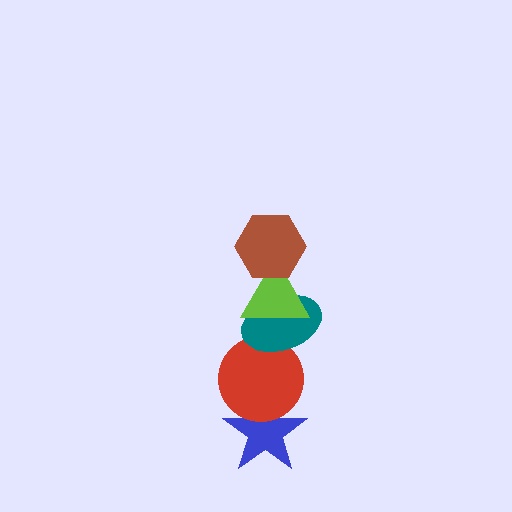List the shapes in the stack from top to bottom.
From top to bottom: the brown hexagon, the lime triangle, the teal ellipse, the red circle, the blue star.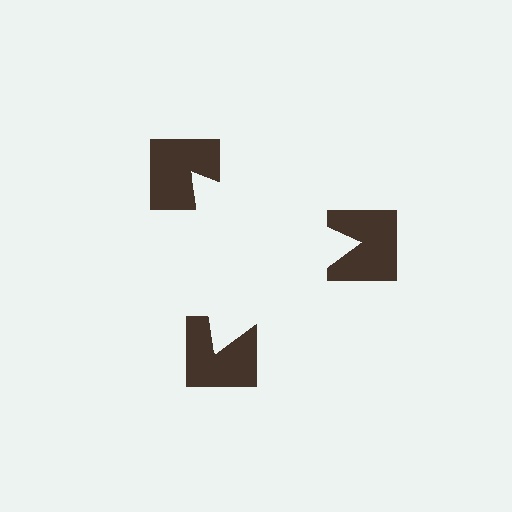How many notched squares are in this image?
There are 3 — one at each vertex of the illusory triangle.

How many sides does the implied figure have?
3 sides.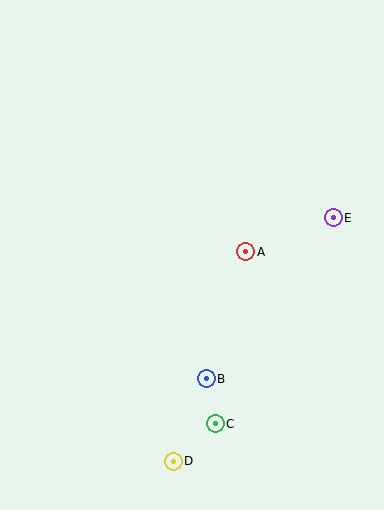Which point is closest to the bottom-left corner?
Point D is closest to the bottom-left corner.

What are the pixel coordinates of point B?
Point B is at (206, 379).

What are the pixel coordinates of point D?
Point D is at (173, 461).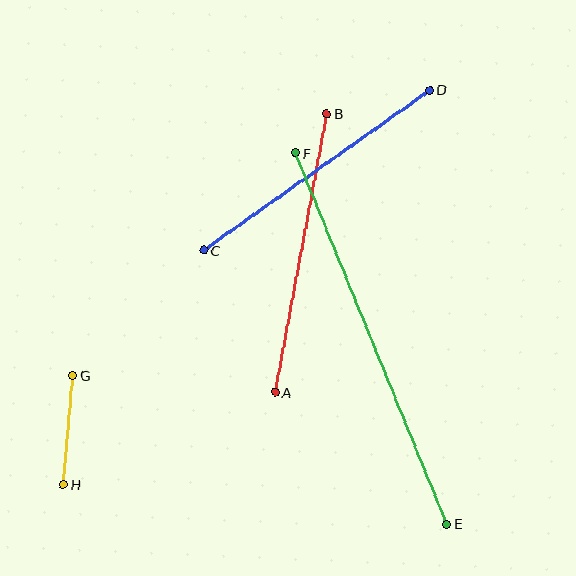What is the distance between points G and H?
The distance is approximately 110 pixels.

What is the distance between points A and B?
The distance is approximately 284 pixels.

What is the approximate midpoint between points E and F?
The midpoint is at approximately (371, 338) pixels.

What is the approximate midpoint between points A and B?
The midpoint is at approximately (301, 253) pixels.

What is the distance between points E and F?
The distance is approximately 401 pixels.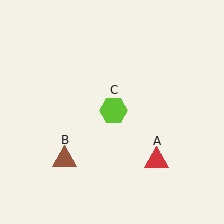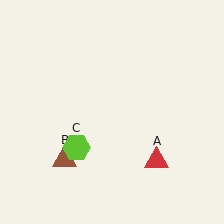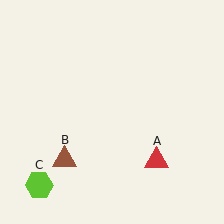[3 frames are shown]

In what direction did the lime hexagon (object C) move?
The lime hexagon (object C) moved down and to the left.